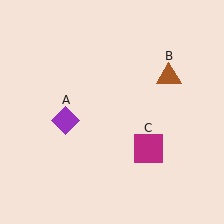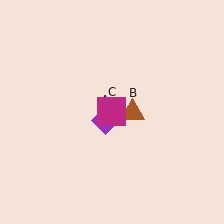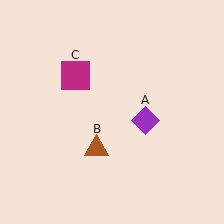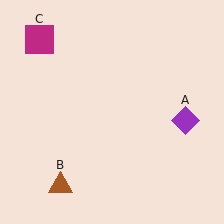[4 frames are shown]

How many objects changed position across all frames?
3 objects changed position: purple diamond (object A), brown triangle (object B), magenta square (object C).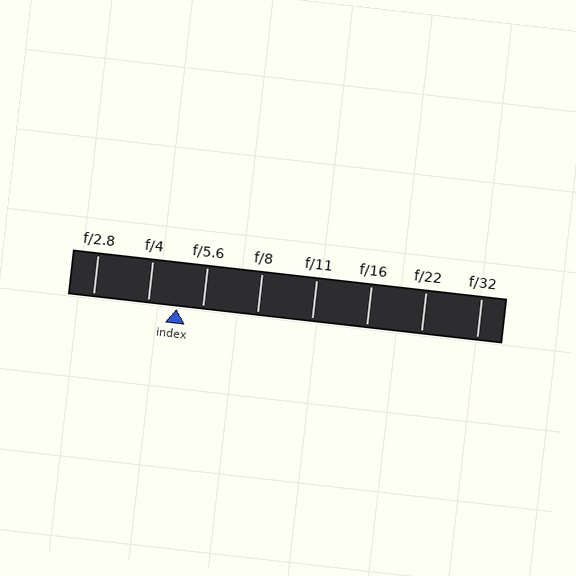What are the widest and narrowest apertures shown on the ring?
The widest aperture shown is f/2.8 and the narrowest is f/32.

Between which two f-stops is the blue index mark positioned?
The index mark is between f/4 and f/5.6.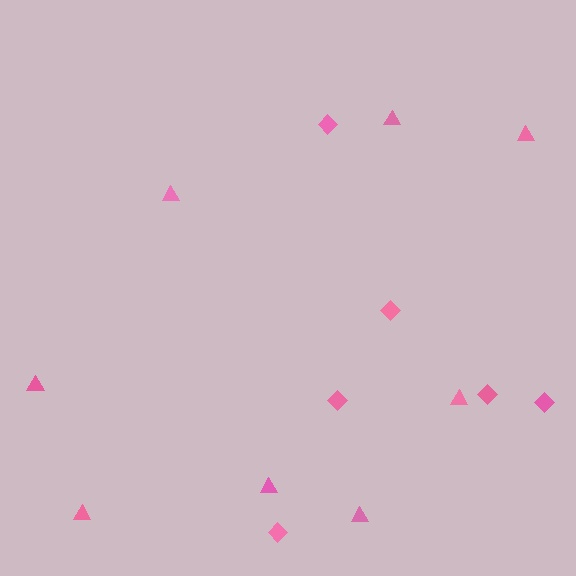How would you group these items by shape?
There are 2 groups: one group of triangles (8) and one group of diamonds (6).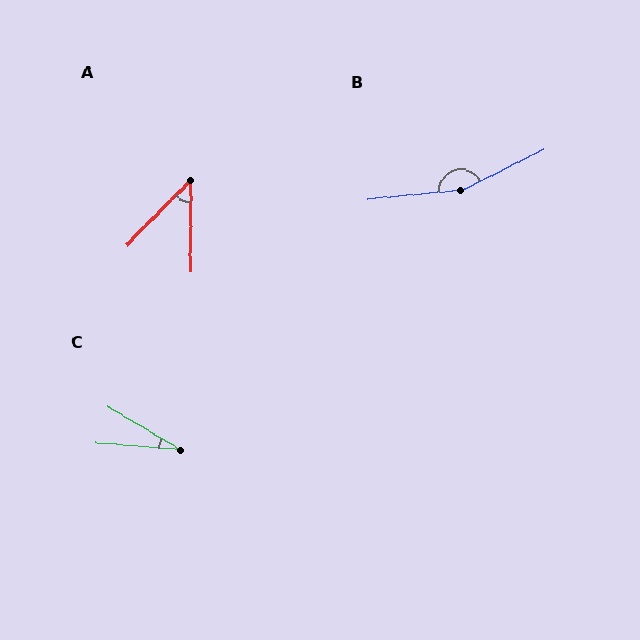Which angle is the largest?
B, at approximately 159 degrees.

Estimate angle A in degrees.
Approximately 44 degrees.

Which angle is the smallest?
C, at approximately 26 degrees.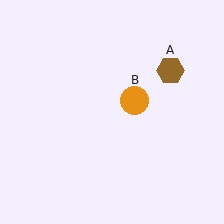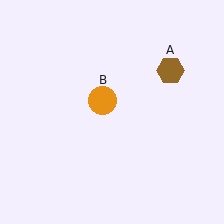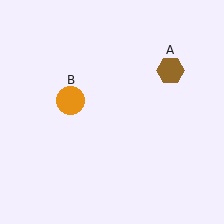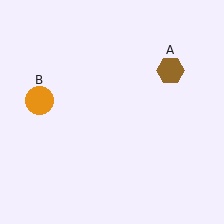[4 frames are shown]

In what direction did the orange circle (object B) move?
The orange circle (object B) moved left.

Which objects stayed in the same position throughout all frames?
Brown hexagon (object A) remained stationary.